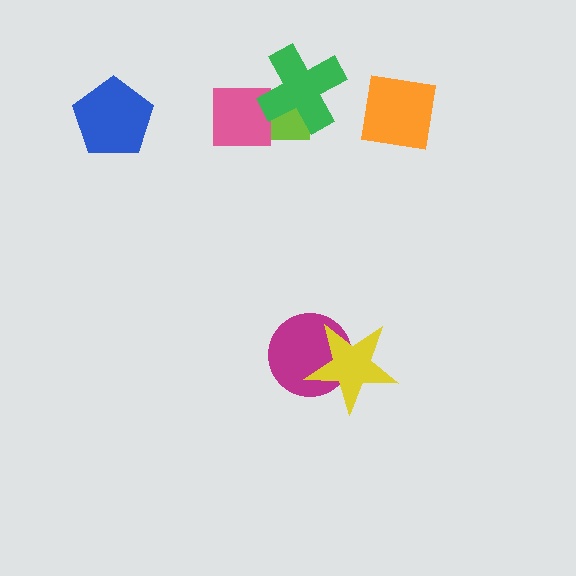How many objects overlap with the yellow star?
1 object overlaps with the yellow star.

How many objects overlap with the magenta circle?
1 object overlaps with the magenta circle.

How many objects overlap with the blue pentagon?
0 objects overlap with the blue pentagon.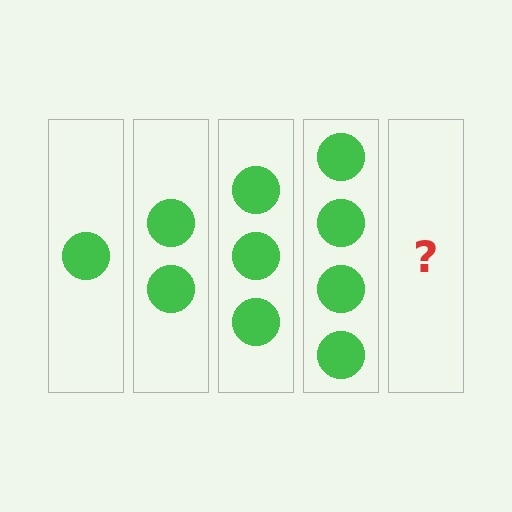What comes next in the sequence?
The next element should be 5 circles.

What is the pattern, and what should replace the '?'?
The pattern is that each step adds one more circle. The '?' should be 5 circles.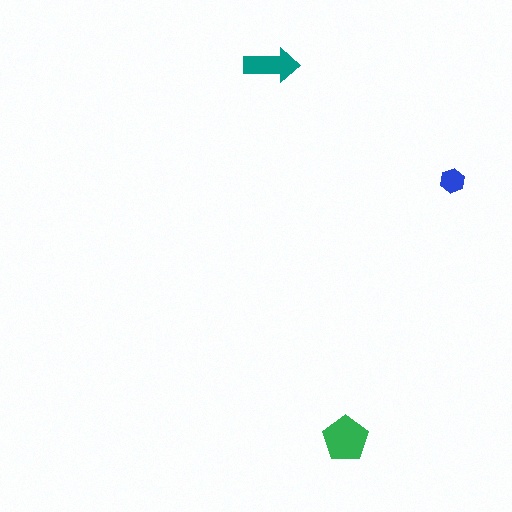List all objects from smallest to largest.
The blue hexagon, the teal arrow, the green pentagon.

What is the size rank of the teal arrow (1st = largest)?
2nd.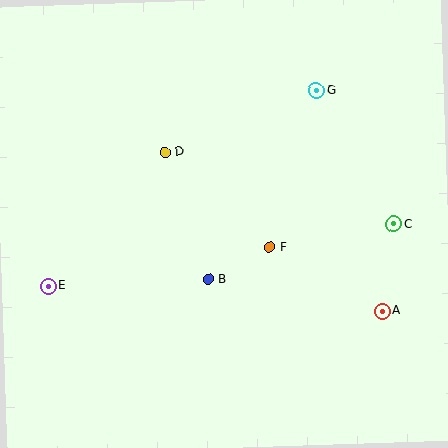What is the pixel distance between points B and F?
The distance between B and F is 69 pixels.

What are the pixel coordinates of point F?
Point F is at (270, 247).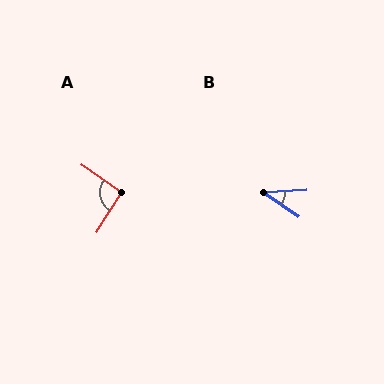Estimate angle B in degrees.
Approximately 37 degrees.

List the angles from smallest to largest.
B (37°), A (93°).